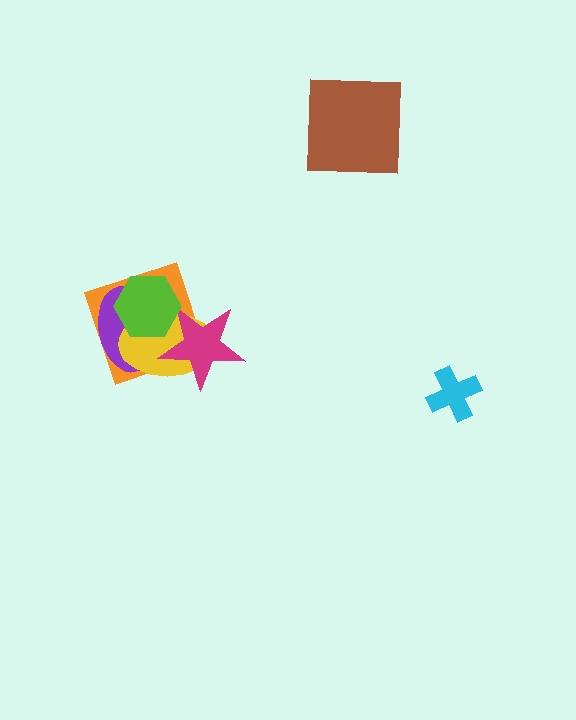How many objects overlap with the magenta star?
4 objects overlap with the magenta star.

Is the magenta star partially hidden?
Yes, it is partially covered by another shape.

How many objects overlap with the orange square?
4 objects overlap with the orange square.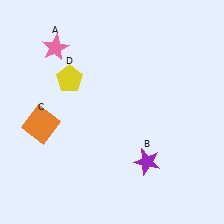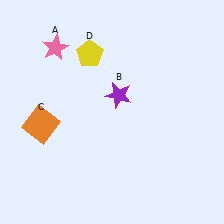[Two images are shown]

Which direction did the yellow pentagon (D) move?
The yellow pentagon (D) moved up.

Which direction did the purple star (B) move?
The purple star (B) moved up.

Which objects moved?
The objects that moved are: the purple star (B), the yellow pentagon (D).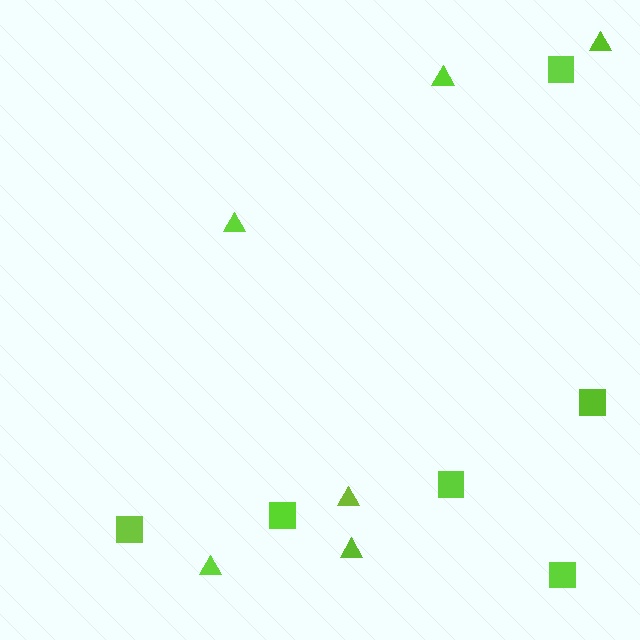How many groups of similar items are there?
There are 2 groups: one group of squares (6) and one group of triangles (6).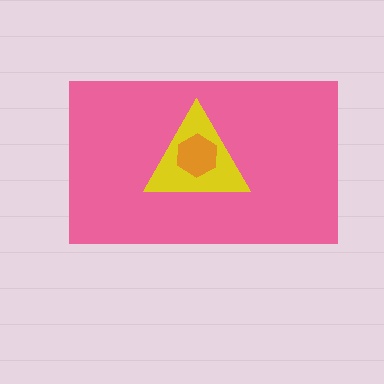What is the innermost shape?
The orange hexagon.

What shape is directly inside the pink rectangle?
The yellow triangle.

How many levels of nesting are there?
3.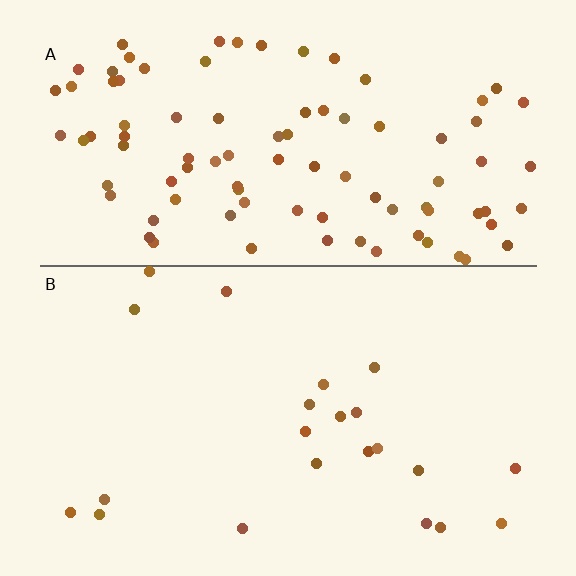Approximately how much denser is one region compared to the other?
Approximately 4.3× — region A over region B.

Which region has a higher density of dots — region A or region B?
A (the top).